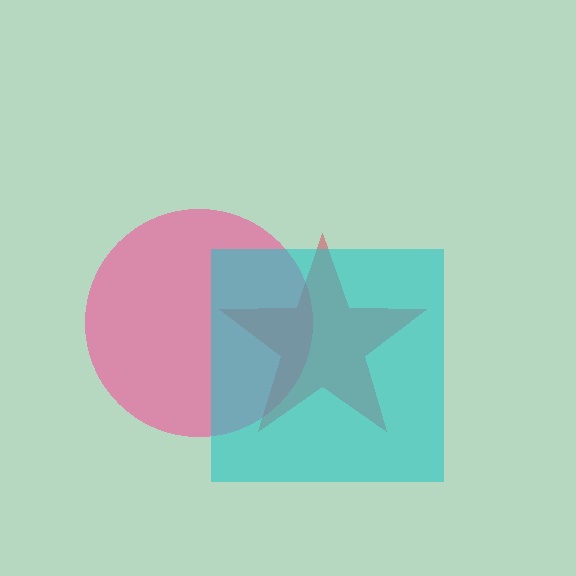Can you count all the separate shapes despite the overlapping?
Yes, there are 3 separate shapes.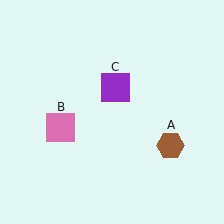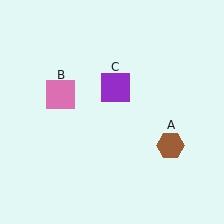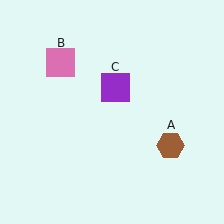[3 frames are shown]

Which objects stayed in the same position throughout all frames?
Brown hexagon (object A) and purple square (object C) remained stationary.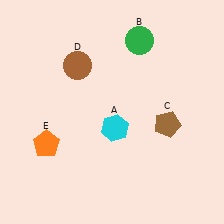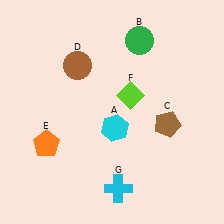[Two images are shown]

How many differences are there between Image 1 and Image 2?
There are 2 differences between the two images.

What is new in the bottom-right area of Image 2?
A cyan cross (G) was added in the bottom-right area of Image 2.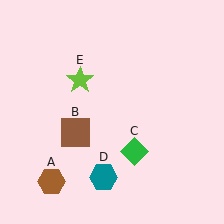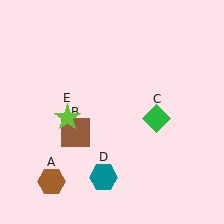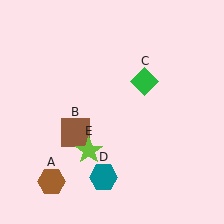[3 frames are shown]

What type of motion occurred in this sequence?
The green diamond (object C), lime star (object E) rotated counterclockwise around the center of the scene.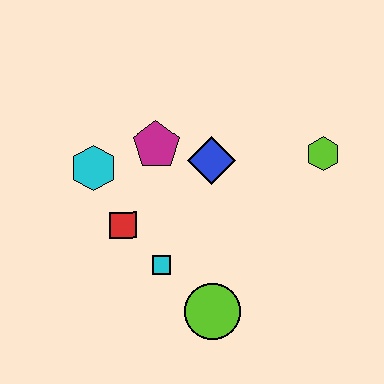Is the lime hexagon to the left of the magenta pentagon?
No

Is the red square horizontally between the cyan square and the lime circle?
No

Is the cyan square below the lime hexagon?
Yes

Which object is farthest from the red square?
The lime hexagon is farthest from the red square.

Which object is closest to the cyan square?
The red square is closest to the cyan square.